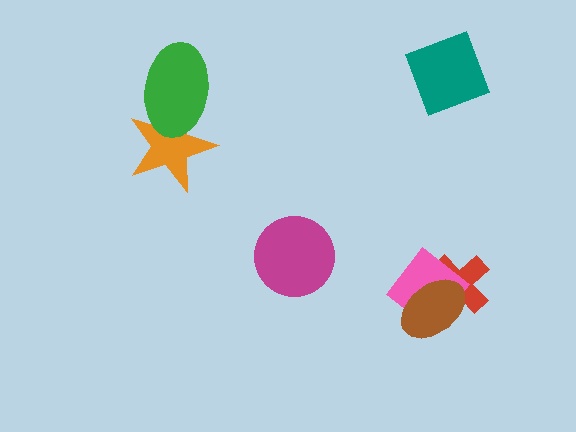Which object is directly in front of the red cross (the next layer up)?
The pink diamond is directly in front of the red cross.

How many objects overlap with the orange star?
1 object overlaps with the orange star.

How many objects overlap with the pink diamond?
2 objects overlap with the pink diamond.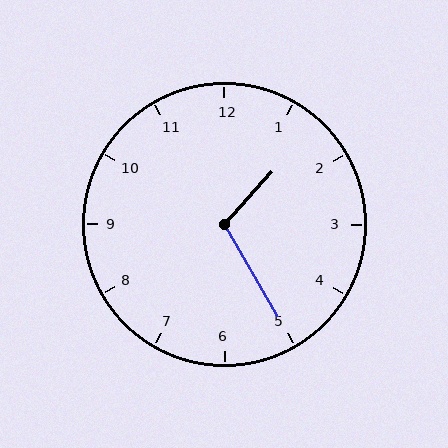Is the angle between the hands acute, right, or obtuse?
It is obtuse.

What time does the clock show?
1:25.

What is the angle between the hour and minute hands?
Approximately 108 degrees.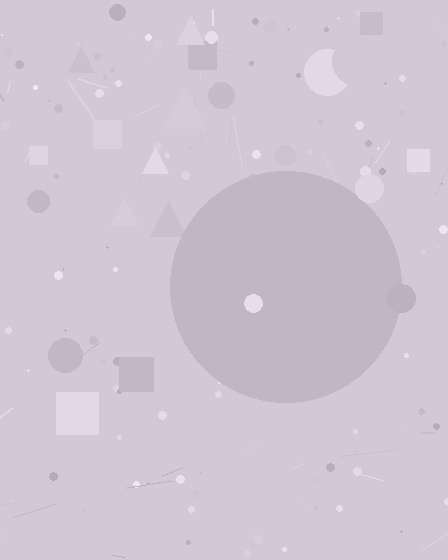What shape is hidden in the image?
A circle is hidden in the image.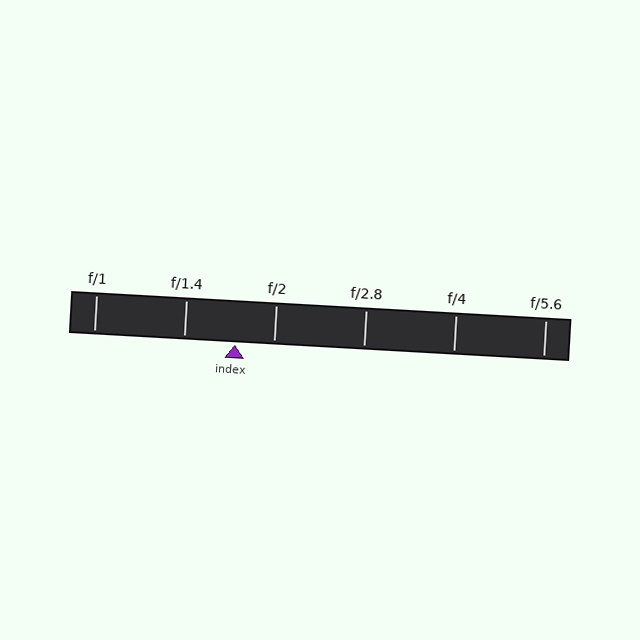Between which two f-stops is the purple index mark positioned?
The index mark is between f/1.4 and f/2.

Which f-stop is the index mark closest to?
The index mark is closest to f/2.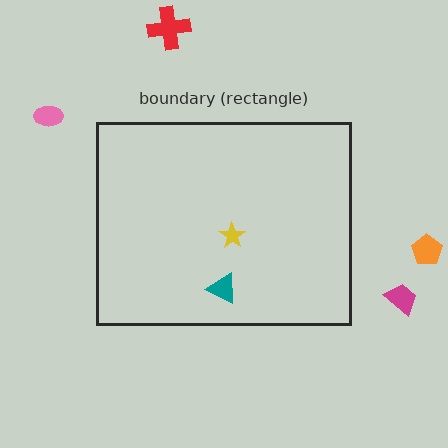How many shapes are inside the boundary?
2 inside, 4 outside.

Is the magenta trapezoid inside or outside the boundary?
Outside.